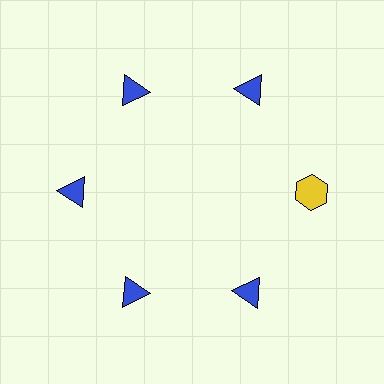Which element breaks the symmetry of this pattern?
The yellow hexagon at roughly the 3 o'clock position breaks the symmetry. All other shapes are blue triangles.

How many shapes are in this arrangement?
There are 6 shapes arranged in a ring pattern.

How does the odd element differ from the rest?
It differs in both color (yellow instead of blue) and shape (hexagon instead of triangle).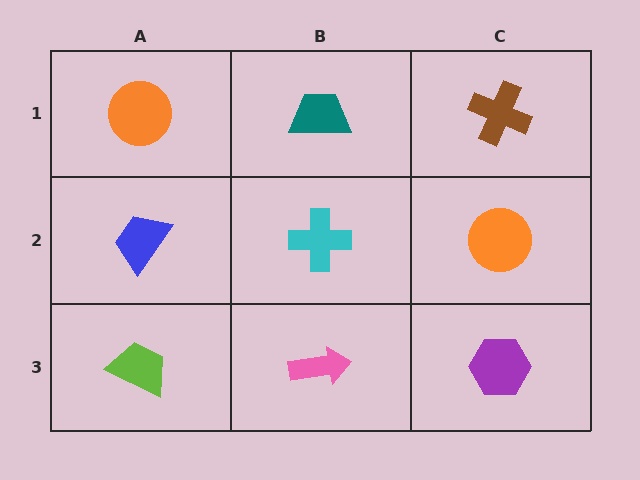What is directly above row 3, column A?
A blue trapezoid.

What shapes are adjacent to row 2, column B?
A teal trapezoid (row 1, column B), a pink arrow (row 3, column B), a blue trapezoid (row 2, column A), an orange circle (row 2, column C).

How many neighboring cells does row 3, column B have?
3.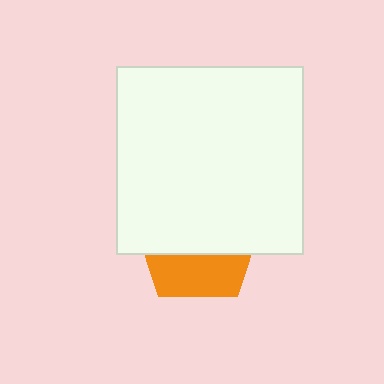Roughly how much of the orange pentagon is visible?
A small part of it is visible (roughly 35%).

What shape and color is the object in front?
The object in front is a white square.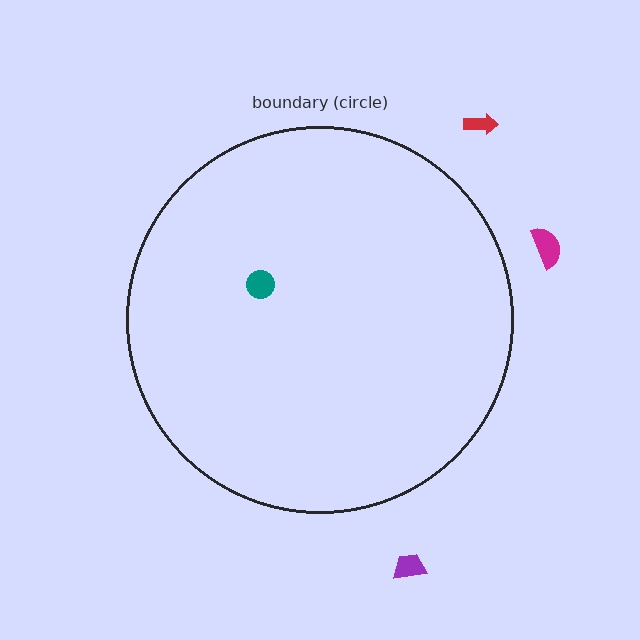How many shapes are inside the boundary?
1 inside, 3 outside.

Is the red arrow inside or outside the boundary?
Outside.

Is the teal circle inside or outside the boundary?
Inside.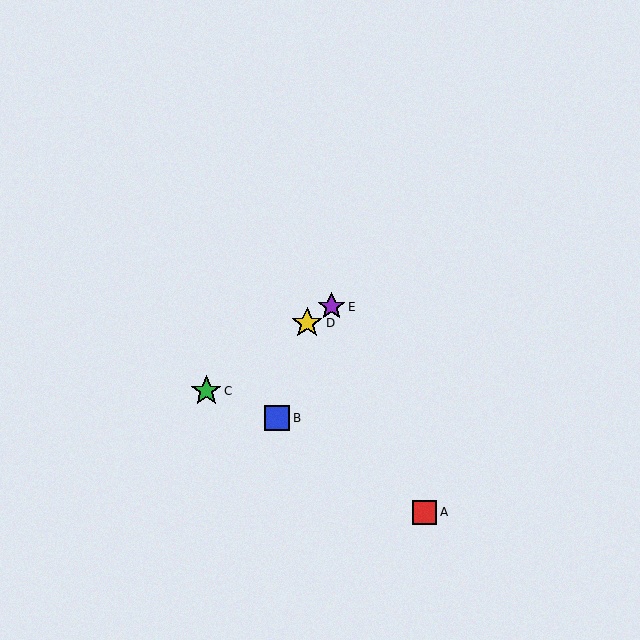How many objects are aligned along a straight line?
3 objects (C, D, E) are aligned along a straight line.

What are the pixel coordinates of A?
Object A is at (425, 512).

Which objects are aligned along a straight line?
Objects C, D, E are aligned along a straight line.